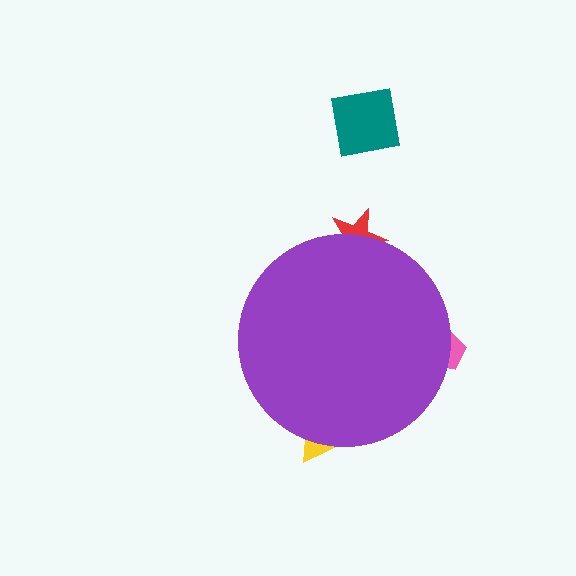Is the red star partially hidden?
Yes, the red star is partially hidden behind the purple circle.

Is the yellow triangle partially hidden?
Yes, the yellow triangle is partially hidden behind the purple circle.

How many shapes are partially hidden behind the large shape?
3 shapes are partially hidden.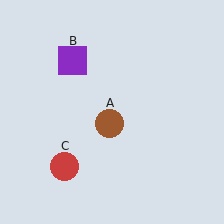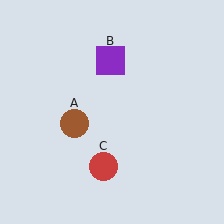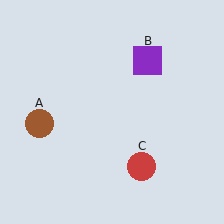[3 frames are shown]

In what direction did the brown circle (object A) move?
The brown circle (object A) moved left.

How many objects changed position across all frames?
3 objects changed position: brown circle (object A), purple square (object B), red circle (object C).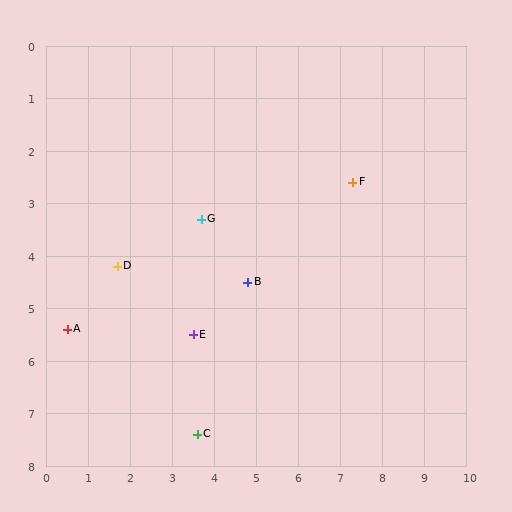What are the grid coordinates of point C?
Point C is at approximately (3.6, 7.4).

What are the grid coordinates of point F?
Point F is at approximately (7.3, 2.6).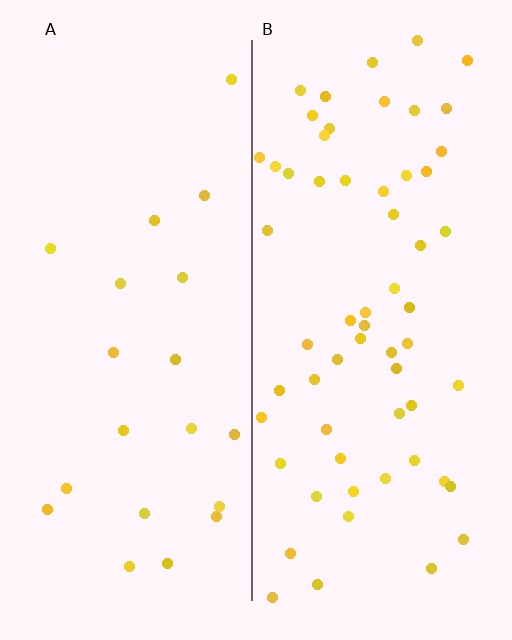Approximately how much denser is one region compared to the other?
Approximately 3.0× — region B over region A.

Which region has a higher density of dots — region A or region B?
B (the right).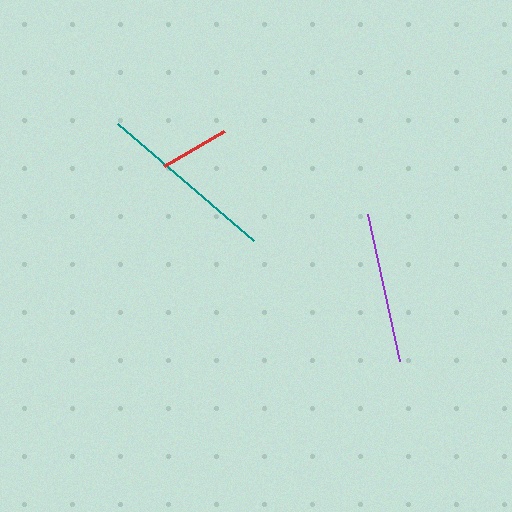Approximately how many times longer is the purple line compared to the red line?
The purple line is approximately 2.2 times the length of the red line.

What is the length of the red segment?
The red segment is approximately 69 pixels long.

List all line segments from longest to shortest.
From longest to shortest: teal, purple, red.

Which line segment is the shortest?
The red line is the shortest at approximately 69 pixels.